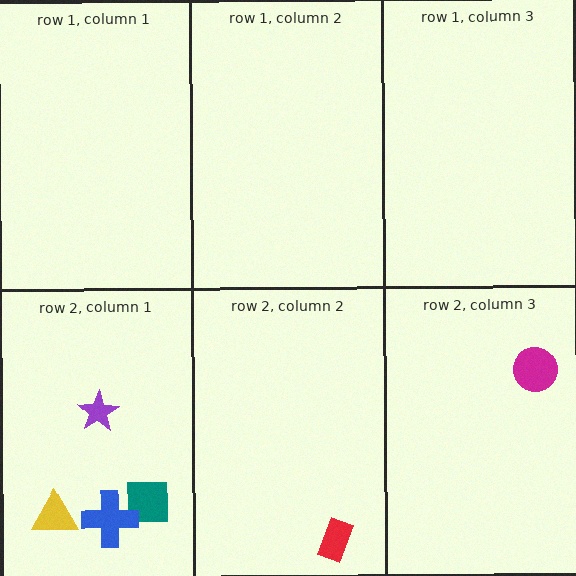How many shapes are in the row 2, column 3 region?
1.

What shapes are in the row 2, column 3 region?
The magenta circle.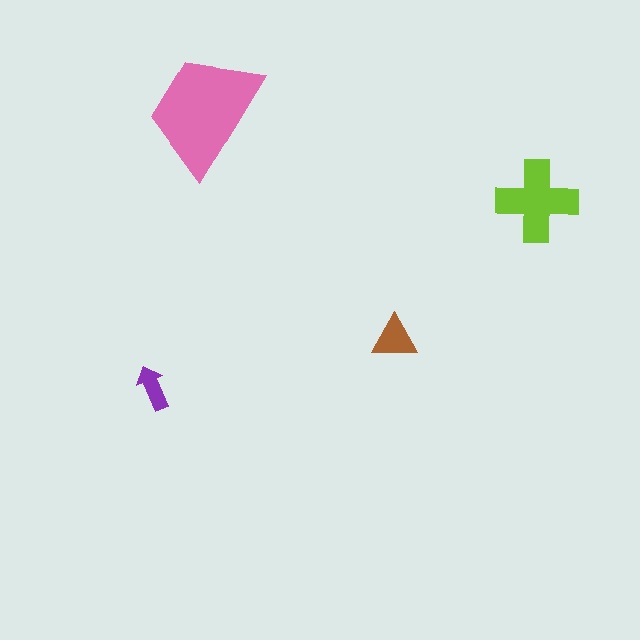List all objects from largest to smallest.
The pink trapezoid, the lime cross, the brown triangle, the purple arrow.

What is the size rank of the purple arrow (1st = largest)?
4th.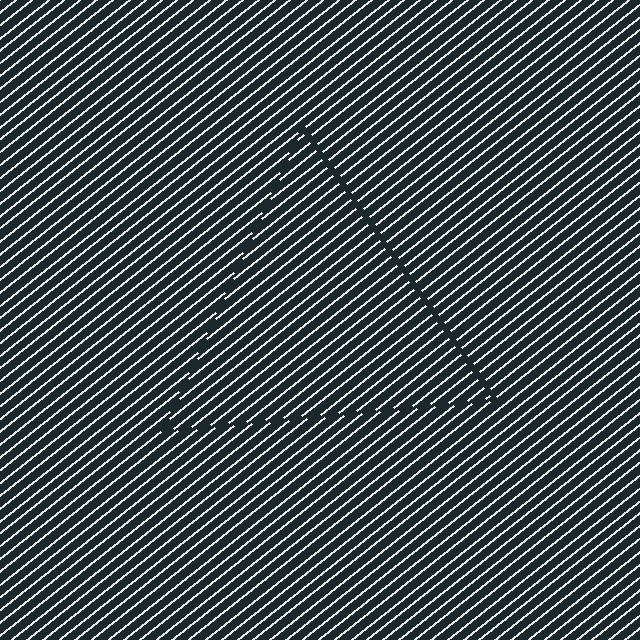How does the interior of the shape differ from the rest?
The interior of the shape contains the same grating, shifted by half a period — the contour is defined by the phase discontinuity where line-ends from the inner and outer gratings abut.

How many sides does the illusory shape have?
3 sides — the line-ends trace a triangle.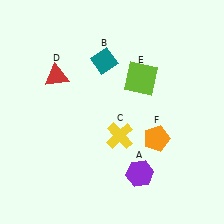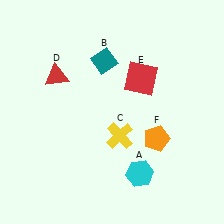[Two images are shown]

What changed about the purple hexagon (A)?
In Image 1, A is purple. In Image 2, it changed to cyan.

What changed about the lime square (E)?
In Image 1, E is lime. In Image 2, it changed to red.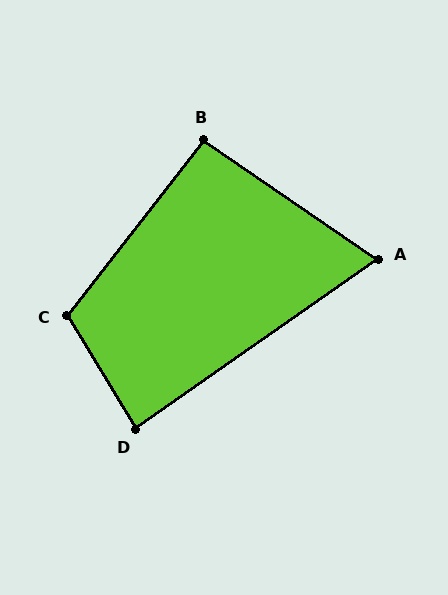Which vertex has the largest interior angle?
C, at approximately 111 degrees.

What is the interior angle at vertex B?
Approximately 94 degrees (approximately right).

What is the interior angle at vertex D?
Approximately 86 degrees (approximately right).